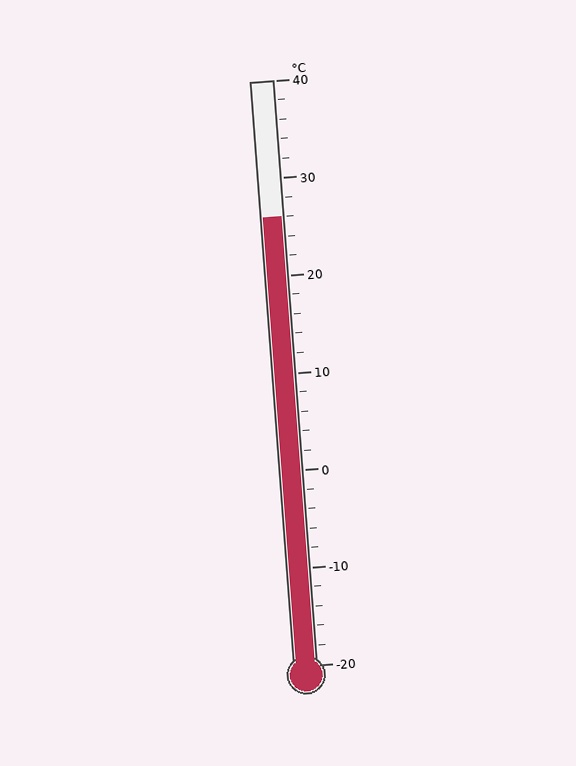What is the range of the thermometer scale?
The thermometer scale ranges from -20°C to 40°C.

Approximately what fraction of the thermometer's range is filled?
The thermometer is filled to approximately 75% of its range.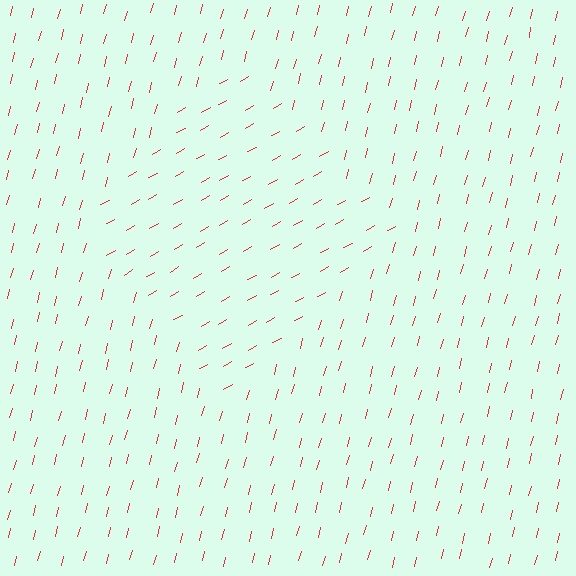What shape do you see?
I see a diamond.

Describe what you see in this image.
The image is filled with small red line segments. A diamond region in the image has lines oriented differently from the surrounding lines, creating a visible texture boundary.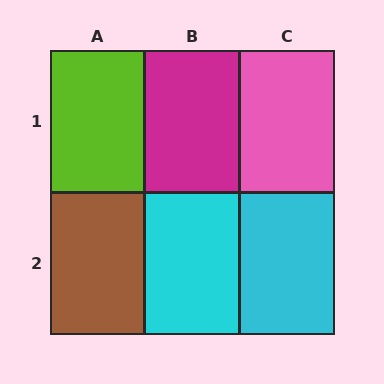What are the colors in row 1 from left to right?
Lime, magenta, pink.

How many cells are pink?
1 cell is pink.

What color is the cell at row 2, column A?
Brown.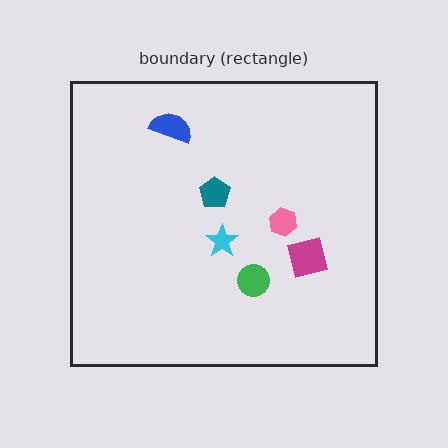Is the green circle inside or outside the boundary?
Inside.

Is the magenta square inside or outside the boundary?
Inside.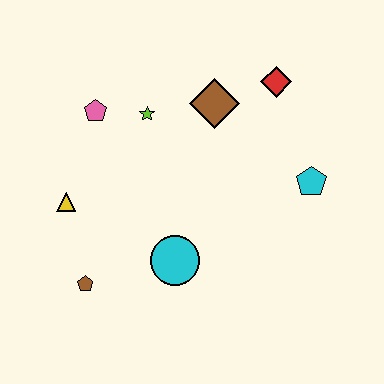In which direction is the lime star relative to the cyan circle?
The lime star is above the cyan circle.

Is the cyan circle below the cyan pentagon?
Yes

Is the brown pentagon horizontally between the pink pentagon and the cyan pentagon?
No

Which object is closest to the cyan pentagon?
The red diamond is closest to the cyan pentagon.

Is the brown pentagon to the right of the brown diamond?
No